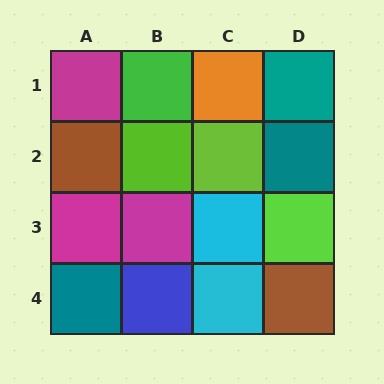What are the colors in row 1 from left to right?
Magenta, green, orange, teal.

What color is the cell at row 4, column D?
Brown.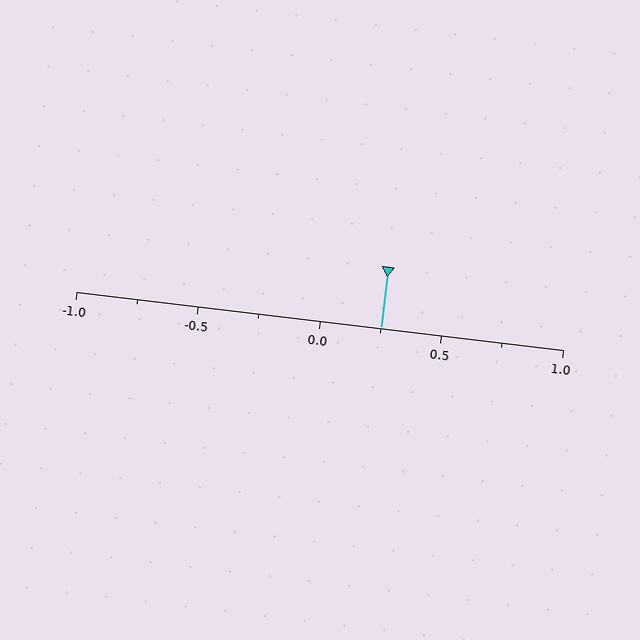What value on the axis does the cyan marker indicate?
The marker indicates approximately 0.25.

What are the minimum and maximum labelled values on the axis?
The axis runs from -1.0 to 1.0.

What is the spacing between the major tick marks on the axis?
The major ticks are spaced 0.5 apart.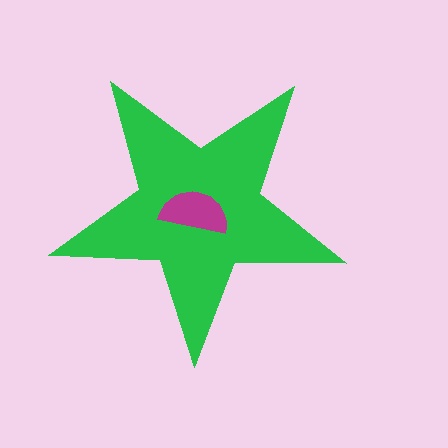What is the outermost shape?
The green star.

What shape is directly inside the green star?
The magenta semicircle.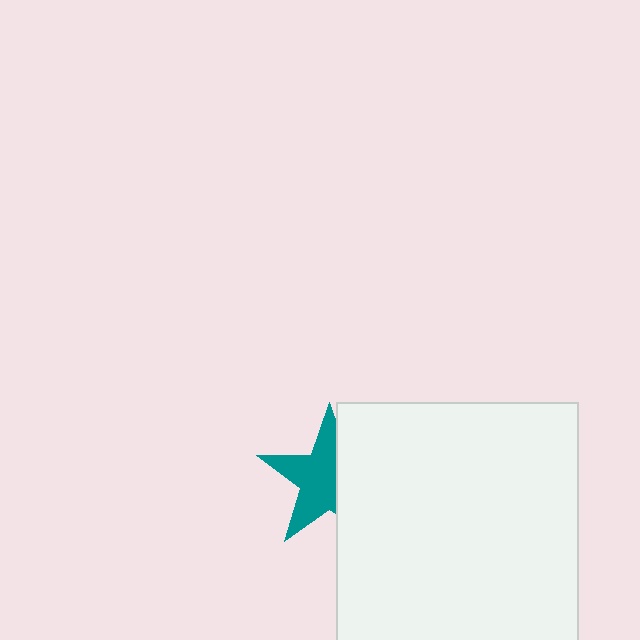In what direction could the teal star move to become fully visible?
The teal star could move left. That would shift it out from behind the white square entirely.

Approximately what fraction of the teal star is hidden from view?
Roughly 41% of the teal star is hidden behind the white square.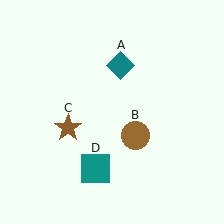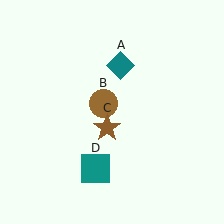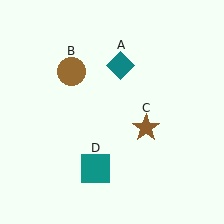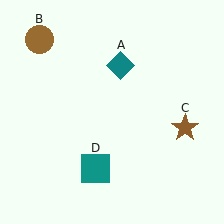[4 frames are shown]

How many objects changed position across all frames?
2 objects changed position: brown circle (object B), brown star (object C).